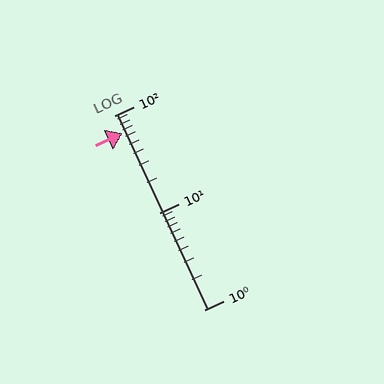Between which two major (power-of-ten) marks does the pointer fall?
The pointer is between 10 and 100.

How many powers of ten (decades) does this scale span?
The scale spans 2 decades, from 1 to 100.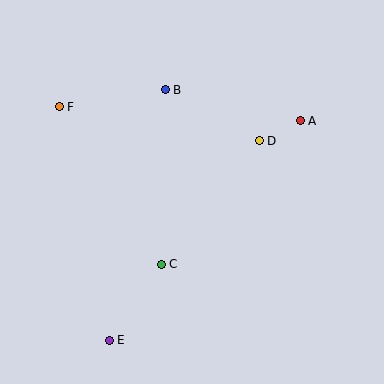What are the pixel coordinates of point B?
Point B is at (165, 90).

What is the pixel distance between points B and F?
The distance between B and F is 107 pixels.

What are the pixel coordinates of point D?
Point D is at (259, 141).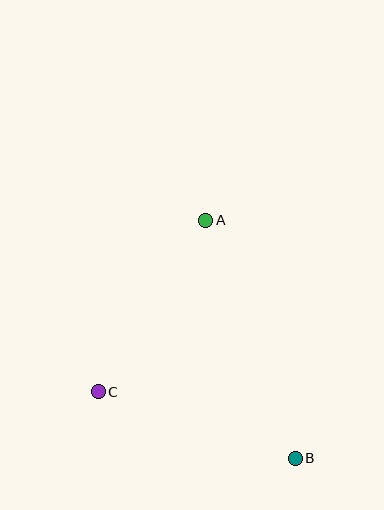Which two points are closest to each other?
Points A and C are closest to each other.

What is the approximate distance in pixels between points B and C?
The distance between B and C is approximately 208 pixels.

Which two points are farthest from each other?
Points A and B are farthest from each other.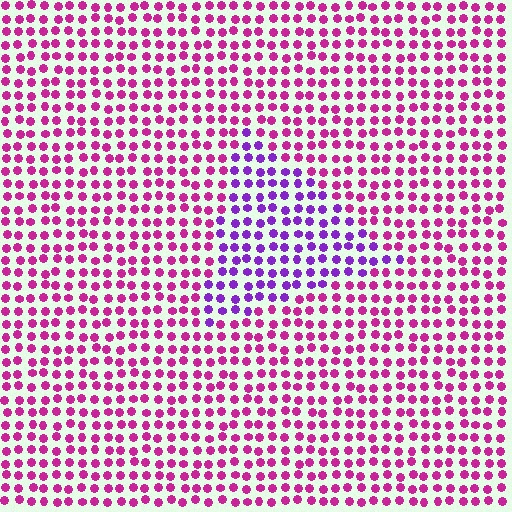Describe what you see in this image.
The image is filled with small magenta elements in a uniform arrangement. A triangle-shaped region is visible where the elements are tinted to a slightly different hue, forming a subtle color boundary.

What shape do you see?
I see a triangle.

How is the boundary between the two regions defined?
The boundary is defined purely by a slight shift in hue (about 42 degrees). Spacing, size, and orientation are identical on both sides.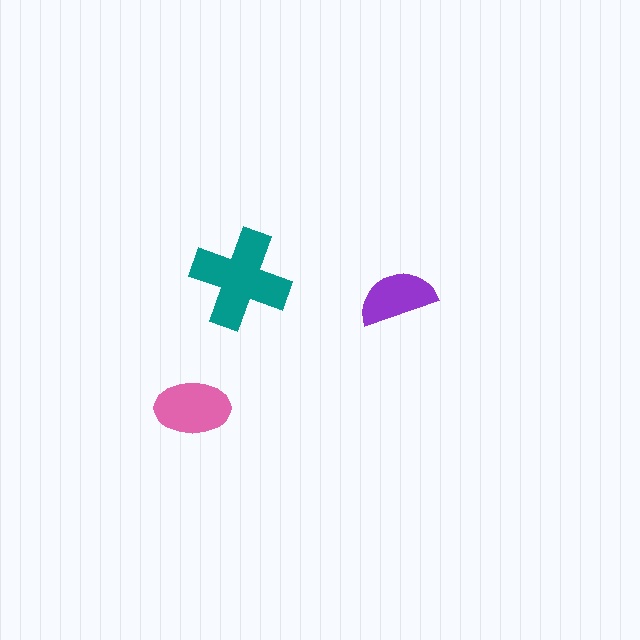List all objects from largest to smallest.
The teal cross, the pink ellipse, the purple semicircle.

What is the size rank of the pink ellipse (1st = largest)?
2nd.